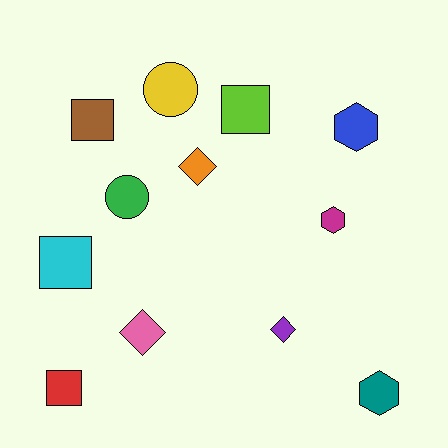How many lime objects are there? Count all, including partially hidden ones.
There is 1 lime object.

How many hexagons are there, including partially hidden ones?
There are 3 hexagons.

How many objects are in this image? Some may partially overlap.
There are 12 objects.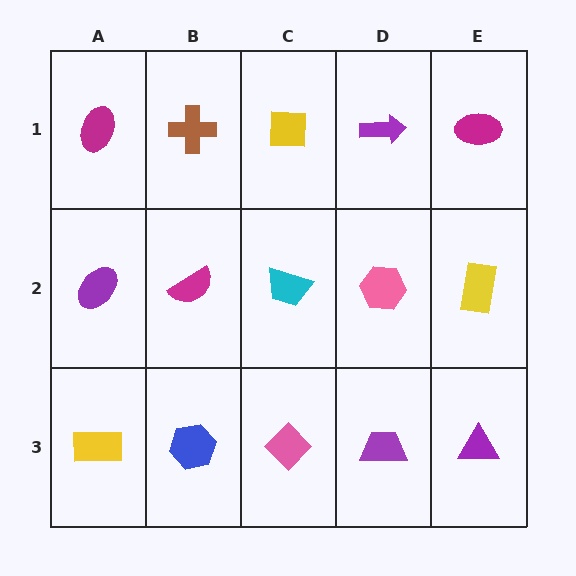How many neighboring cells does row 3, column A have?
2.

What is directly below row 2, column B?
A blue hexagon.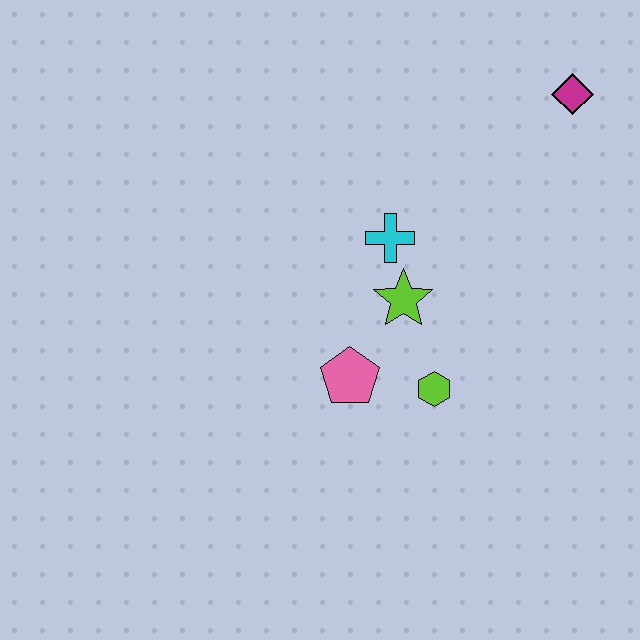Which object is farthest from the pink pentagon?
The magenta diamond is farthest from the pink pentagon.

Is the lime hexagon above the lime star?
No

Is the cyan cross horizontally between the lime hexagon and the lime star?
No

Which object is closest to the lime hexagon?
The pink pentagon is closest to the lime hexagon.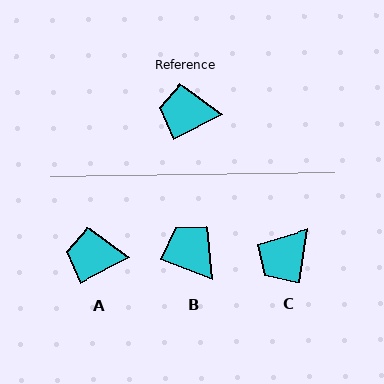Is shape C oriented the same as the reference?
No, it is off by about 54 degrees.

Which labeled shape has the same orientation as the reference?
A.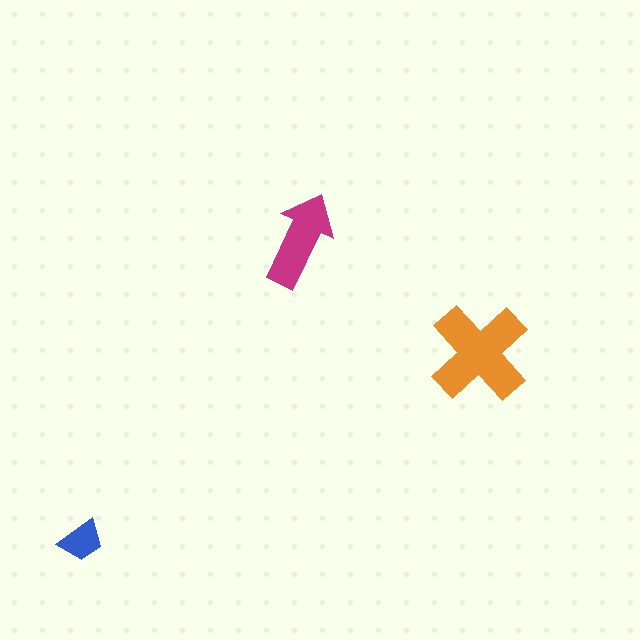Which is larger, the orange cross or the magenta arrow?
The orange cross.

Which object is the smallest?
The blue trapezoid.